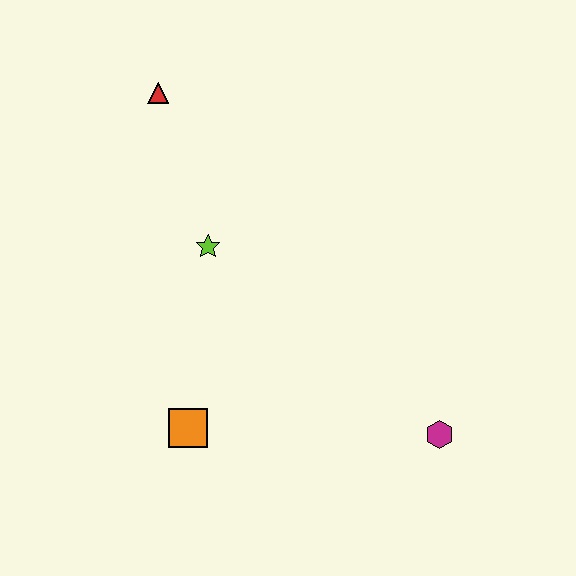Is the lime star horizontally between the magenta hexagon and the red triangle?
Yes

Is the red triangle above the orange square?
Yes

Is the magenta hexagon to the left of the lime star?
No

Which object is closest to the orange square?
The lime star is closest to the orange square.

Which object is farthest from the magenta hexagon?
The red triangle is farthest from the magenta hexagon.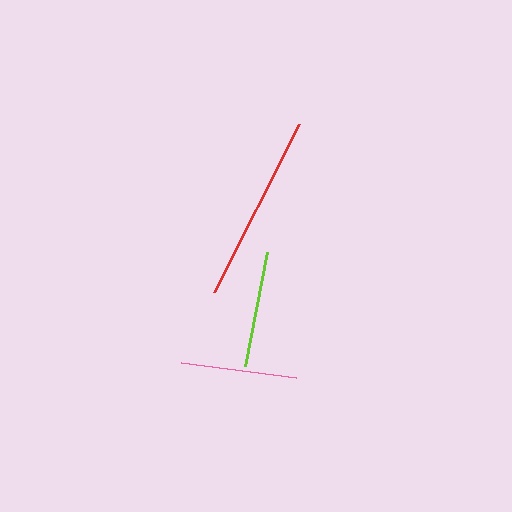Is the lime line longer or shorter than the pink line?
The pink line is longer than the lime line.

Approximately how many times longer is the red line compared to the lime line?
The red line is approximately 1.6 times the length of the lime line.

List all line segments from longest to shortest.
From longest to shortest: red, pink, lime.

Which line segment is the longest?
The red line is the longest at approximately 188 pixels.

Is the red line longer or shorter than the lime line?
The red line is longer than the lime line.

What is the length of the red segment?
The red segment is approximately 188 pixels long.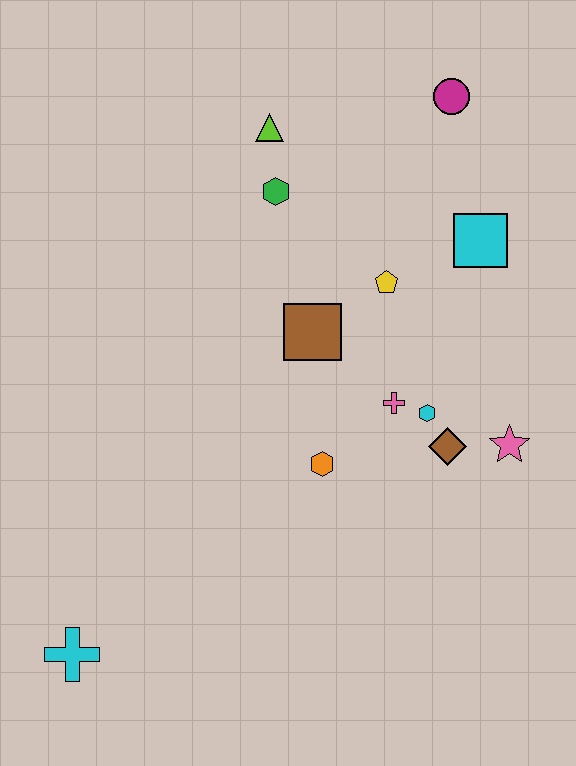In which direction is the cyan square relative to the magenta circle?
The cyan square is below the magenta circle.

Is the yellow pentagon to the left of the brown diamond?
Yes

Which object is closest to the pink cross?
The cyan hexagon is closest to the pink cross.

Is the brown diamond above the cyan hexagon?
No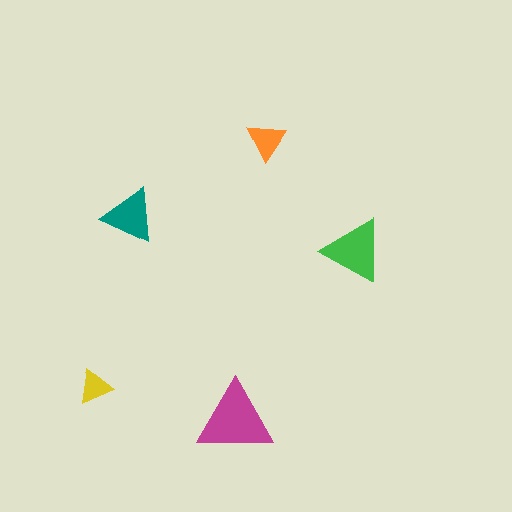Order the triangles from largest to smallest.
the magenta one, the green one, the teal one, the orange one, the yellow one.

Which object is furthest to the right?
The green triangle is rightmost.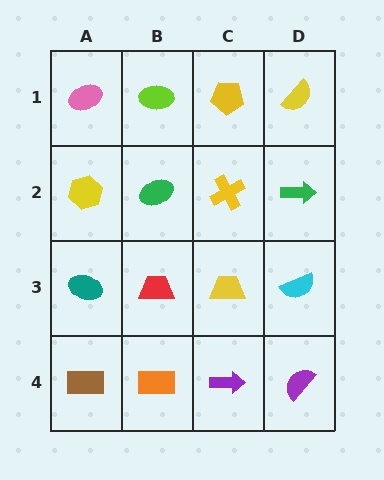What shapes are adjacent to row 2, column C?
A yellow pentagon (row 1, column C), a yellow trapezoid (row 3, column C), a green ellipse (row 2, column B), a green arrow (row 2, column D).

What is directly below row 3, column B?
An orange rectangle.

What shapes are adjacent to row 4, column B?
A red trapezoid (row 3, column B), a brown rectangle (row 4, column A), a purple arrow (row 4, column C).